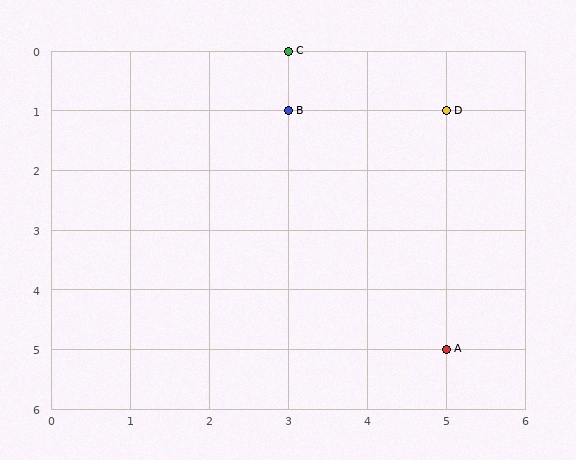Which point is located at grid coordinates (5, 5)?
Point A is at (5, 5).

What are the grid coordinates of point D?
Point D is at grid coordinates (5, 1).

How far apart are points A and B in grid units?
Points A and B are 2 columns and 4 rows apart (about 4.5 grid units diagonally).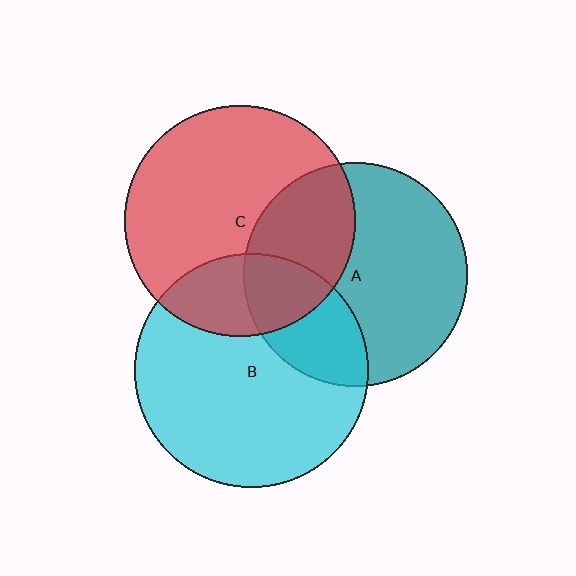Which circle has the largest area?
Circle B (cyan).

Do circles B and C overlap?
Yes.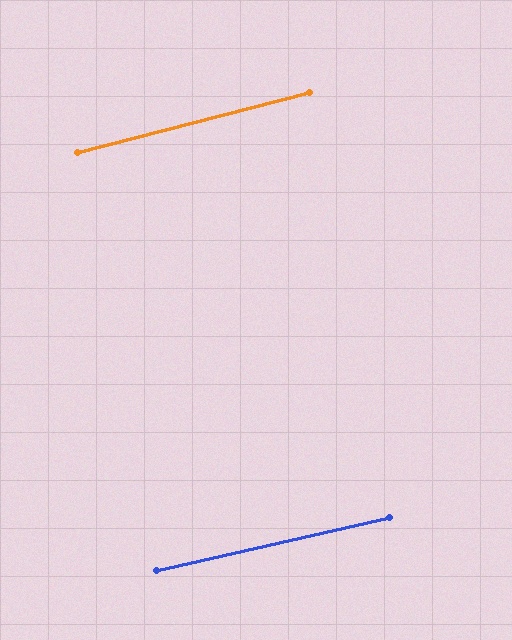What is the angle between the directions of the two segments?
Approximately 2 degrees.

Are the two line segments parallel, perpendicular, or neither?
Parallel — their directions differ by only 1.8°.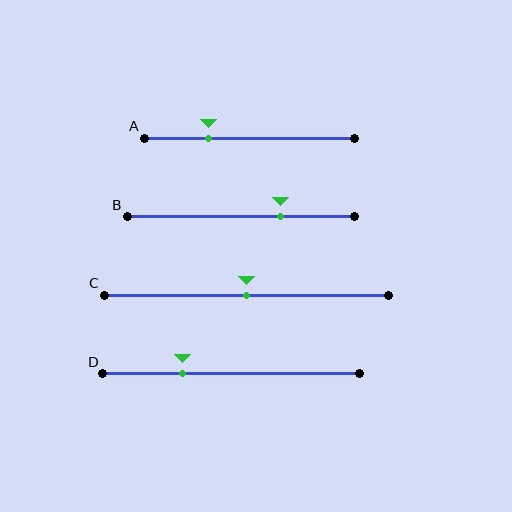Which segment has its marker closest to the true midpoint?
Segment C has its marker closest to the true midpoint.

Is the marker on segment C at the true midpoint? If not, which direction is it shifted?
Yes, the marker on segment C is at the true midpoint.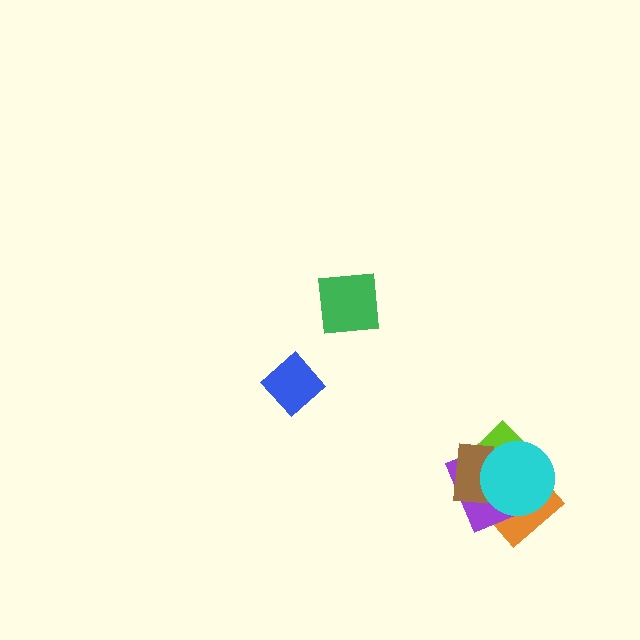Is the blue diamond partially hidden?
No, no other shape covers it.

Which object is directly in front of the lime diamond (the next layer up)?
The purple rectangle is directly in front of the lime diamond.